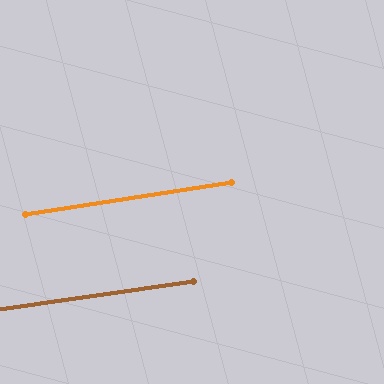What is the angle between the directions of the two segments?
Approximately 1 degree.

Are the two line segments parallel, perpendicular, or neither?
Parallel — their directions differ by only 0.6°.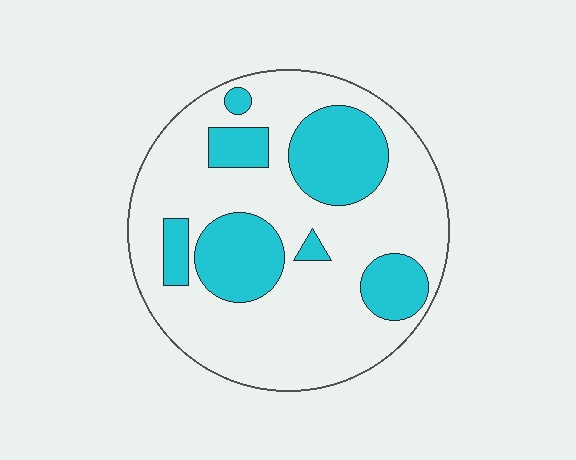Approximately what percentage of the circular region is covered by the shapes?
Approximately 30%.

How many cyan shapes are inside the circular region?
7.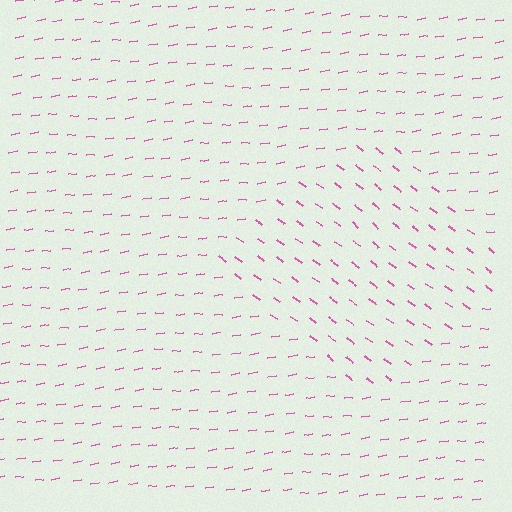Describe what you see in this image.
The image is filled with small pink line segments. A diamond region in the image has lines oriented differently from the surrounding lines, creating a visible texture boundary.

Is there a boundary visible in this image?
Yes, there is a texture boundary formed by a change in line orientation.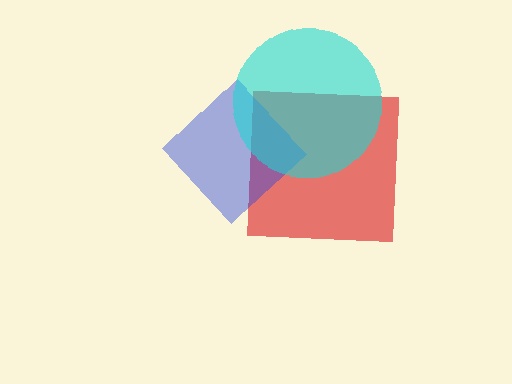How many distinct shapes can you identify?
There are 3 distinct shapes: a red square, a blue diamond, a cyan circle.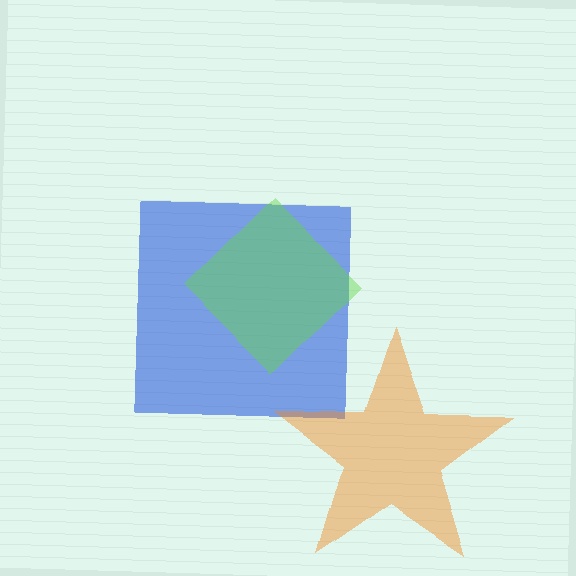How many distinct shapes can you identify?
There are 3 distinct shapes: a blue square, a lime diamond, an orange star.